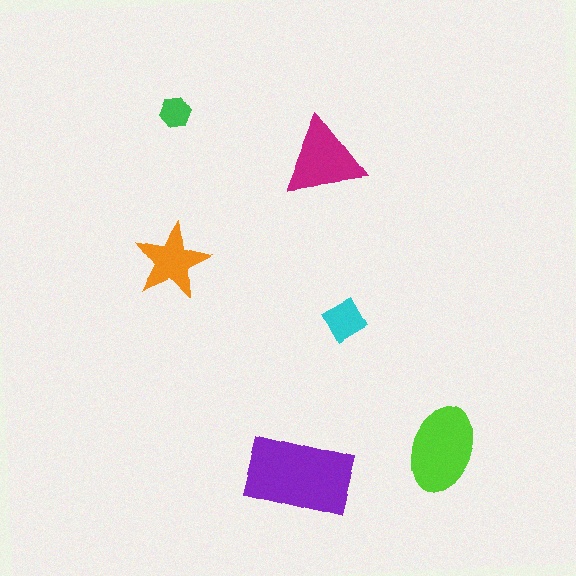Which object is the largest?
The purple rectangle.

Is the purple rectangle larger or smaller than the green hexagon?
Larger.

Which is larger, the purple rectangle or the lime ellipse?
The purple rectangle.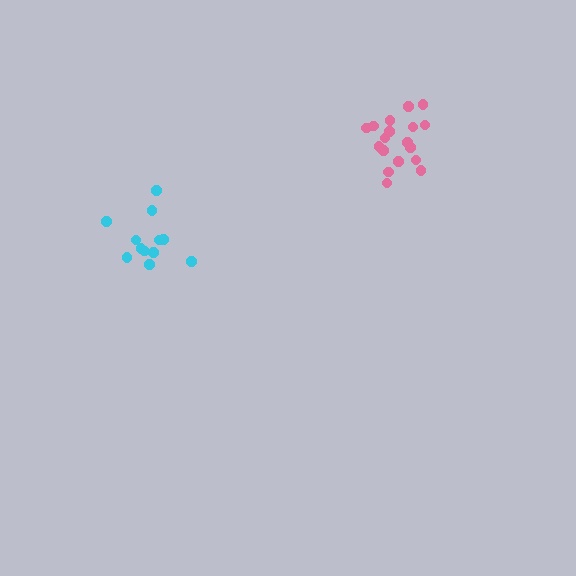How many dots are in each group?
Group 1: 18 dots, Group 2: 12 dots (30 total).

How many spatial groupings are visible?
There are 2 spatial groupings.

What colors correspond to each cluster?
The clusters are colored: pink, cyan.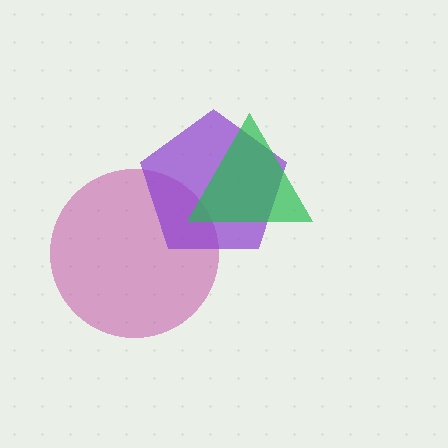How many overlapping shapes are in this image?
There are 3 overlapping shapes in the image.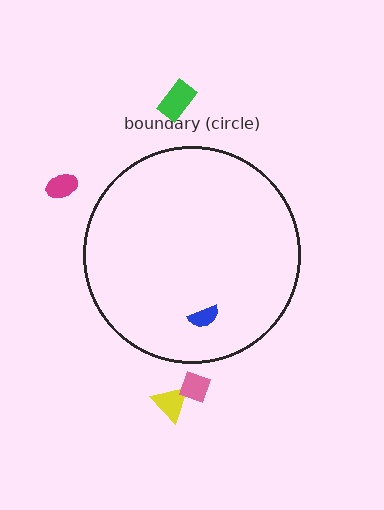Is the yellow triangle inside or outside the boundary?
Outside.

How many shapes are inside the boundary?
1 inside, 4 outside.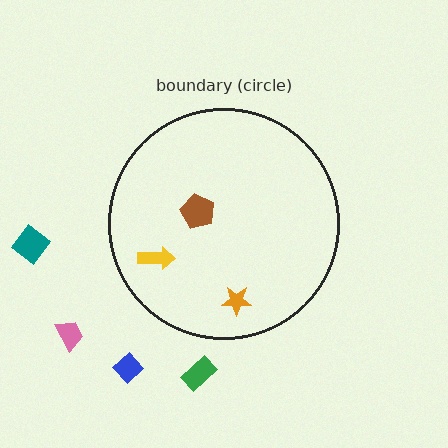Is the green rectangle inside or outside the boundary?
Outside.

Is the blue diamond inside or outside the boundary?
Outside.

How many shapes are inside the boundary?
3 inside, 4 outside.